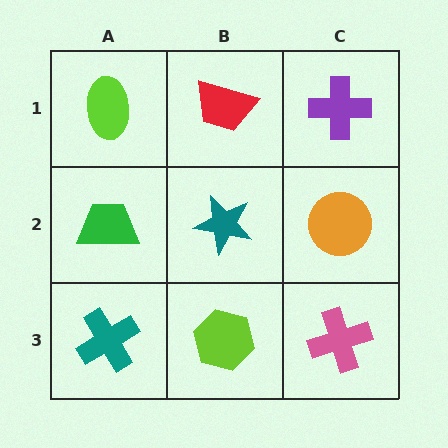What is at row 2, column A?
A green trapezoid.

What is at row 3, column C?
A pink cross.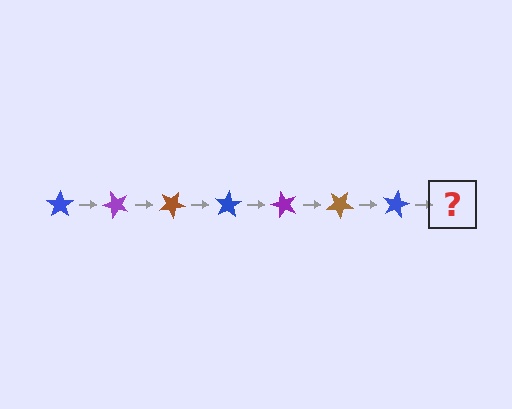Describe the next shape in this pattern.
It should be a purple star, rotated 350 degrees from the start.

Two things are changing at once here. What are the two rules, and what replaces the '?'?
The two rules are that it rotates 50 degrees each step and the color cycles through blue, purple, and brown. The '?' should be a purple star, rotated 350 degrees from the start.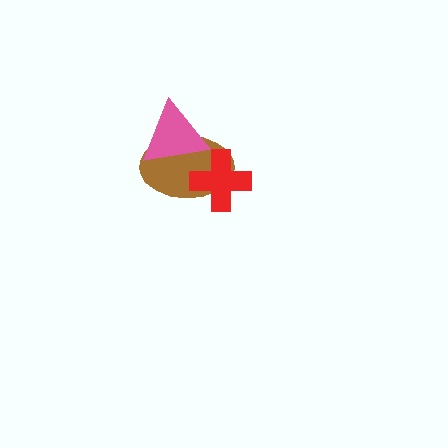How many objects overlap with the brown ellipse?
2 objects overlap with the brown ellipse.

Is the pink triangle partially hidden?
No, no other shape covers it.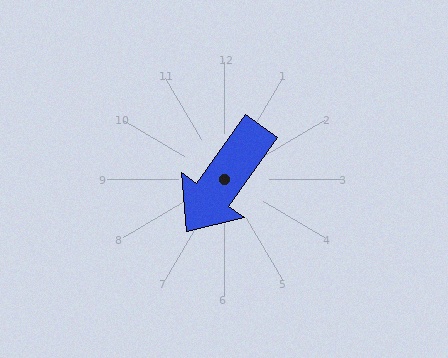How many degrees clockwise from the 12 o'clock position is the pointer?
Approximately 216 degrees.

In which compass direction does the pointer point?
Southwest.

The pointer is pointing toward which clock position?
Roughly 7 o'clock.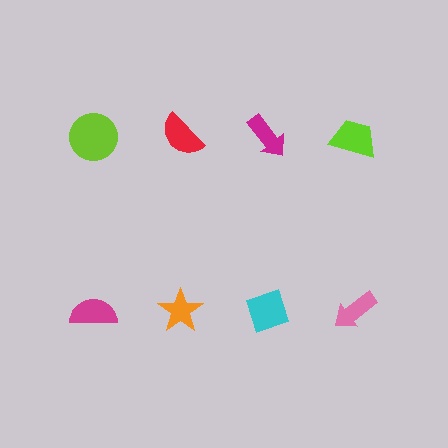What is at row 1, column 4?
A lime trapezoid.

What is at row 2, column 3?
A cyan diamond.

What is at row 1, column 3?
A magenta arrow.